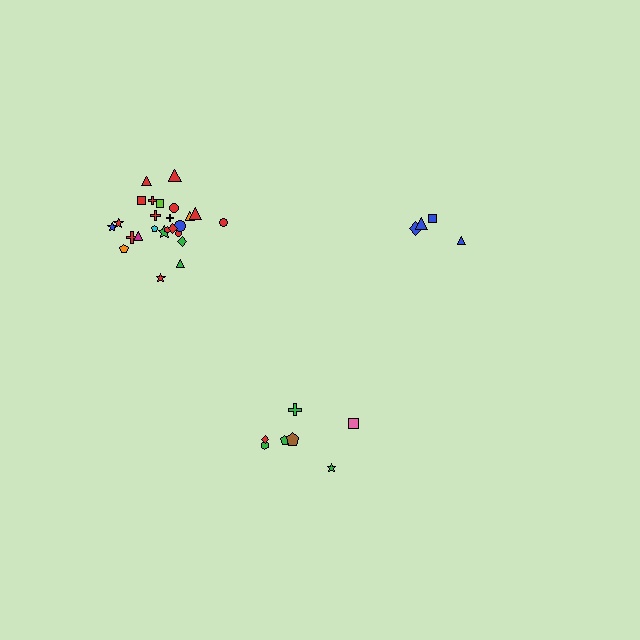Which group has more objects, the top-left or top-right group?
The top-left group.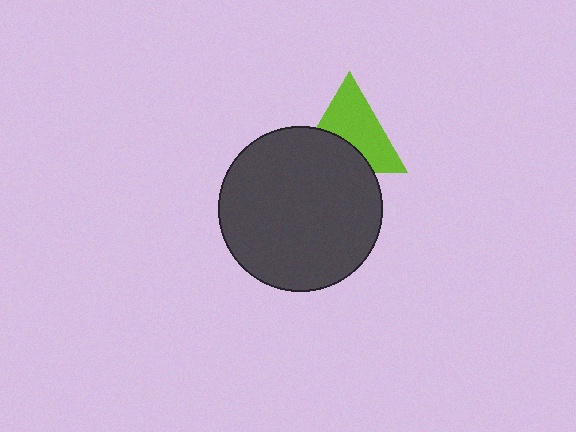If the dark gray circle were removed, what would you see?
You would see the complete lime triangle.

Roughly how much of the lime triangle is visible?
About half of it is visible (roughly 61%).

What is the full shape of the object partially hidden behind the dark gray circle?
The partially hidden object is a lime triangle.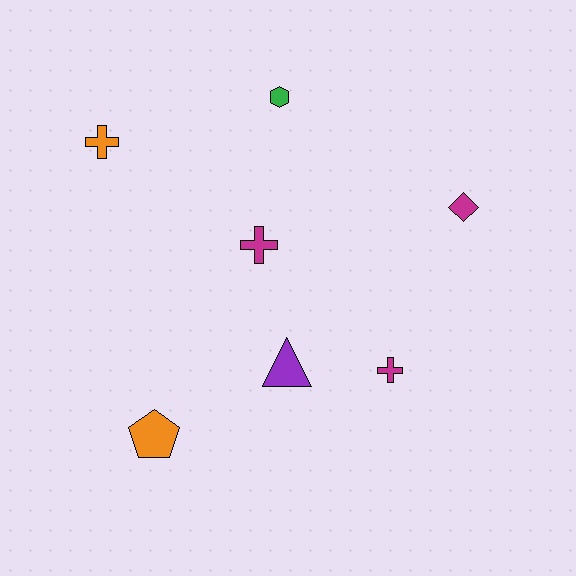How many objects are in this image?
There are 7 objects.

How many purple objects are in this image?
There is 1 purple object.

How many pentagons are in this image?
There is 1 pentagon.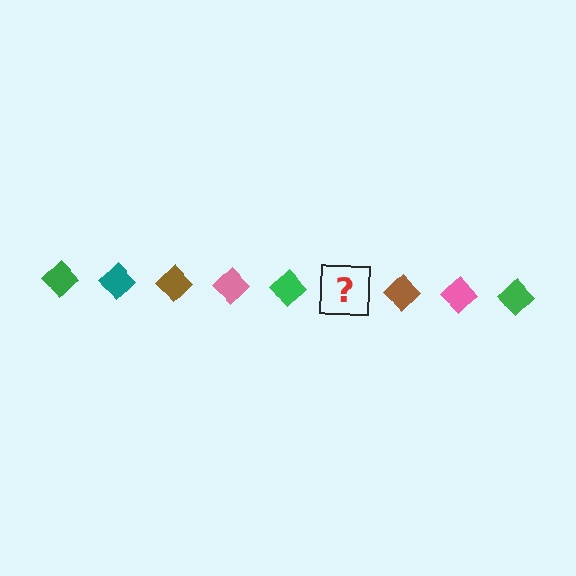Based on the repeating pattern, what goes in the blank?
The blank should be a teal diamond.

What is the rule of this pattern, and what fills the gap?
The rule is that the pattern cycles through green, teal, brown, pink diamonds. The gap should be filled with a teal diamond.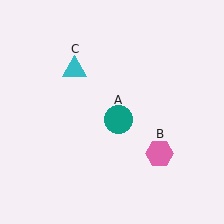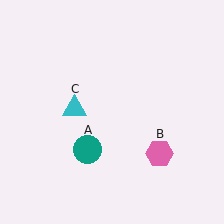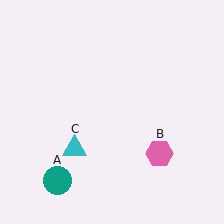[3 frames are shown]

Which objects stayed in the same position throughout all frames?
Pink hexagon (object B) remained stationary.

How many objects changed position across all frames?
2 objects changed position: teal circle (object A), cyan triangle (object C).